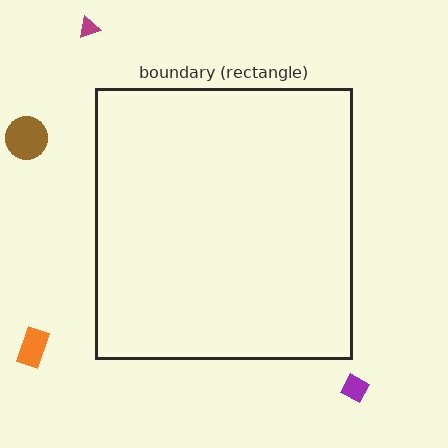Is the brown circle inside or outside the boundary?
Outside.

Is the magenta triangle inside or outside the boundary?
Outside.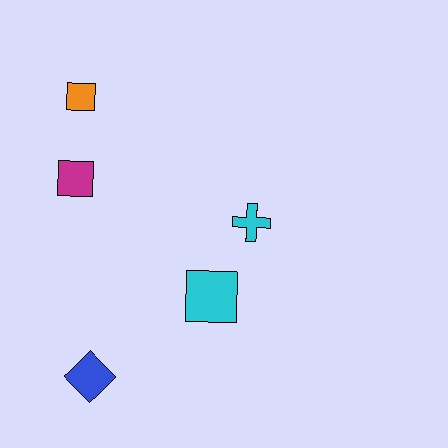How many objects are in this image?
There are 5 objects.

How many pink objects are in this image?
There are no pink objects.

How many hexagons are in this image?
There are no hexagons.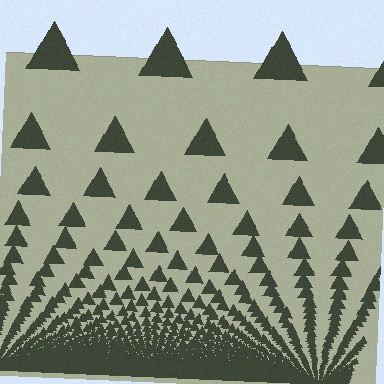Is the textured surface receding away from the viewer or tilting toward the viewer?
The surface appears to tilt toward the viewer. Texture elements get larger and sparser toward the top.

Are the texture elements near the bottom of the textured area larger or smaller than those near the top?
Smaller. The gradient is inverted — elements near the bottom are smaller and denser.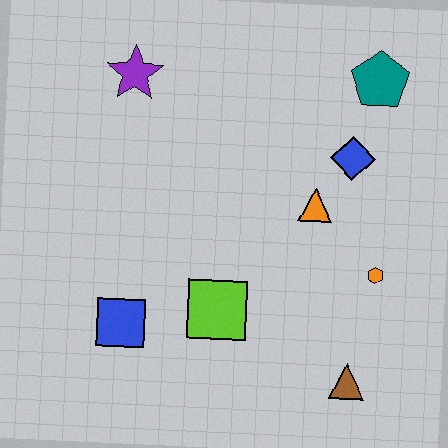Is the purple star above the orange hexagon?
Yes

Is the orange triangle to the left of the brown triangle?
Yes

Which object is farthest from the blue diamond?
The blue square is farthest from the blue diamond.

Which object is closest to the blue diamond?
The orange triangle is closest to the blue diamond.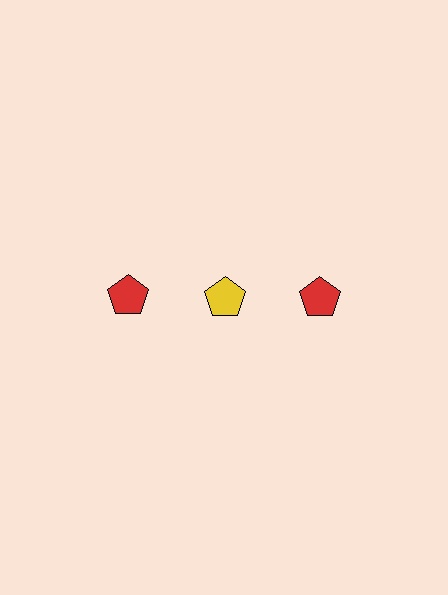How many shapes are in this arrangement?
There are 3 shapes arranged in a grid pattern.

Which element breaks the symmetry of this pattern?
The yellow pentagon in the top row, second from left column breaks the symmetry. All other shapes are red pentagons.